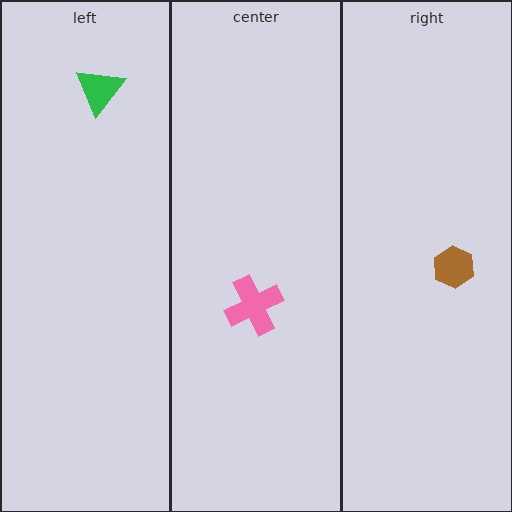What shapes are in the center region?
The pink cross.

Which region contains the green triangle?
The left region.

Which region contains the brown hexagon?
The right region.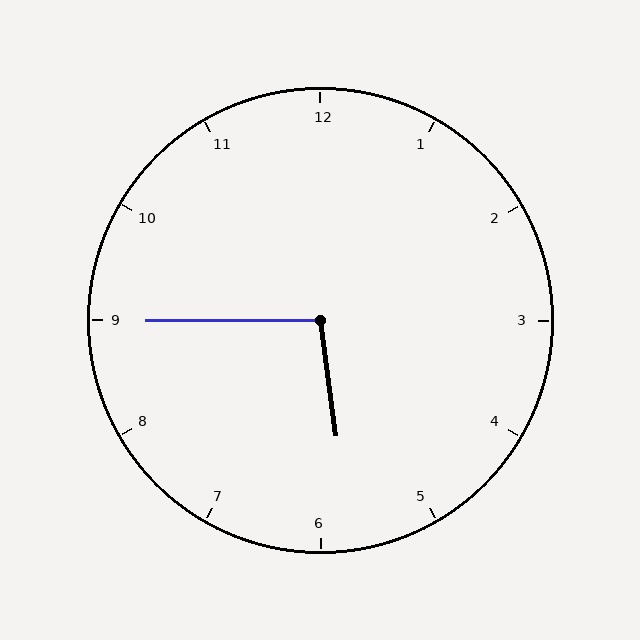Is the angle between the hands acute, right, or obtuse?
It is obtuse.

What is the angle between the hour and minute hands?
Approximately 98 degrees.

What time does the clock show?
5:45.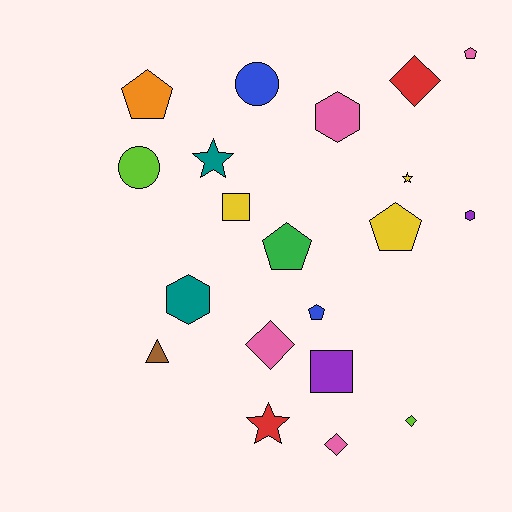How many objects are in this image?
There are 20 objects.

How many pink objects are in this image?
There are 4 pink objects.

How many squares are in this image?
There are 2 squares.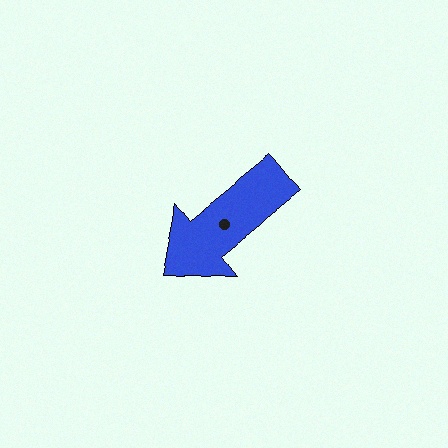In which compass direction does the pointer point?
Southwest.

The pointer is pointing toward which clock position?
Roughly 8 o'clock.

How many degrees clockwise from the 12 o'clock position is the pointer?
Approximately 232 degrees.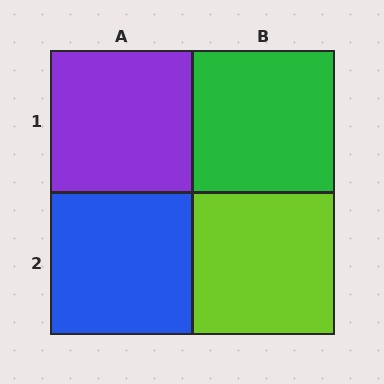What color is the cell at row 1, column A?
Purple.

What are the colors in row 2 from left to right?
Blue, lime.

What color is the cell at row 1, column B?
Green.